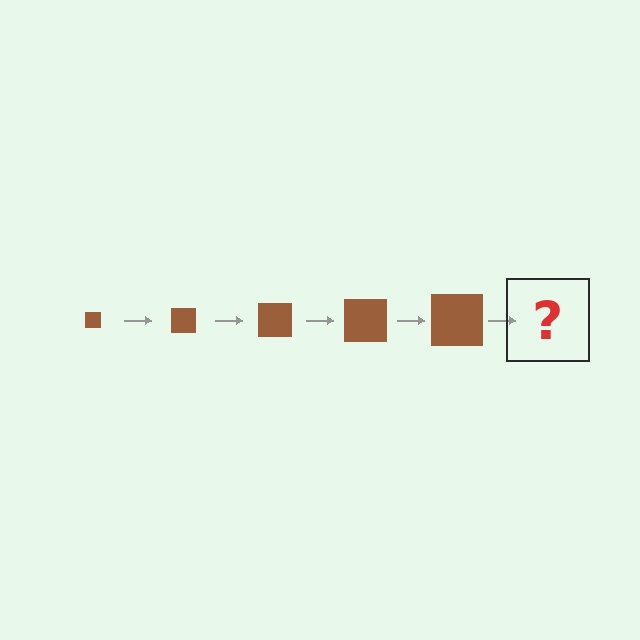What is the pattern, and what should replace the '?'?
The pattern is that the square gets progressively larger each step. The '?' should be a brown square, larger than the previous one.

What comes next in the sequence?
The next element should be a brown square, larger than the previous one.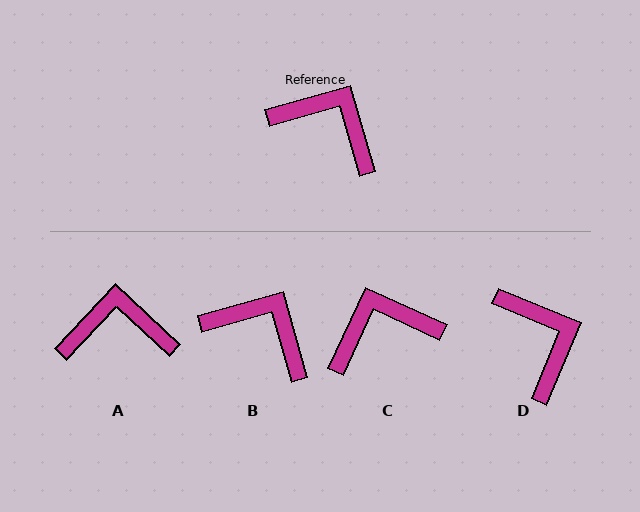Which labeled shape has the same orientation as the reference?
B.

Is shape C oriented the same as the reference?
No, it is off by about 49 degrees.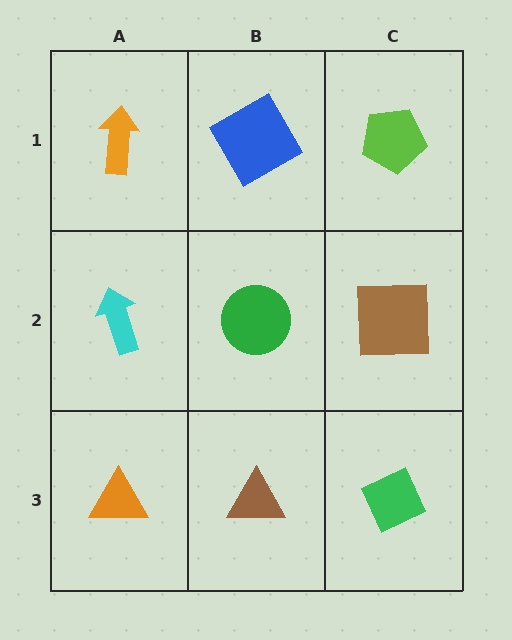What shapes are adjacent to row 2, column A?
An orange arrow (row 1, column A), an orange triangle (row 3, column A), a green circle (row 2, column B).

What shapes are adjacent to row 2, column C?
A lime pentagon (row 1, column C), a green diamond (row 3, column C), a green circle (row 2, column B).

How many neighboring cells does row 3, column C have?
2.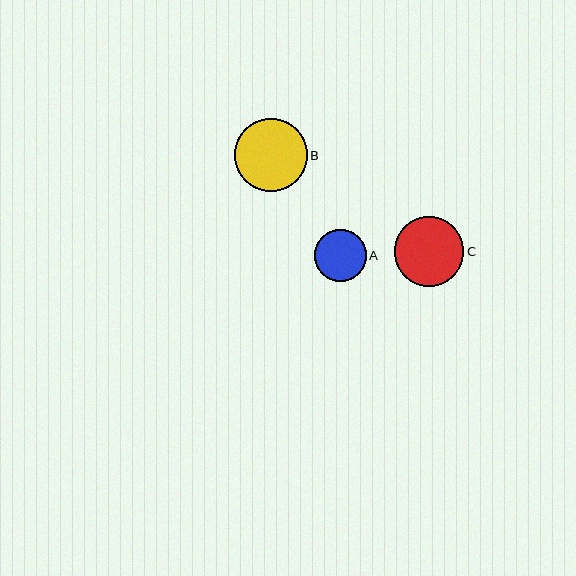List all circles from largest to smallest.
From largest to smallest: B, C, A.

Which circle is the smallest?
Circle A is the smallest with a size of approximately 52 pixels.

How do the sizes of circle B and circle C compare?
Circle B and circle C are approximately the same size.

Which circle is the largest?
Circle B is the largest with a size of approximately 73 pixels.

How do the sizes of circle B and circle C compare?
Circle B and circle C are approximately the same size.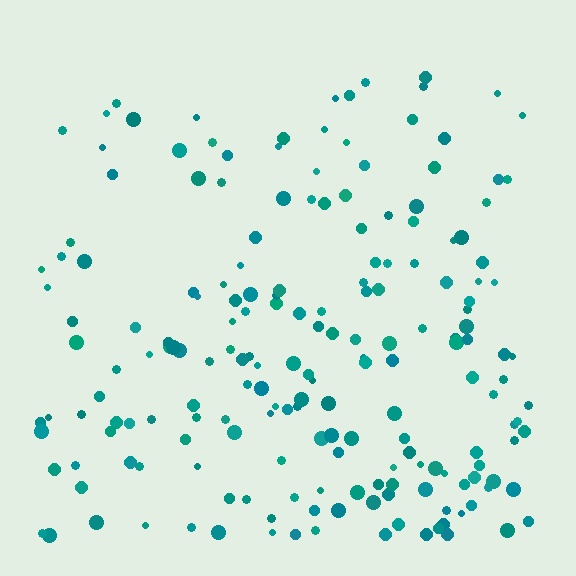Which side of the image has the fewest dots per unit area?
The top.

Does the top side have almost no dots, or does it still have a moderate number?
Still a moderate number, just noticeably fewer than the bottom.